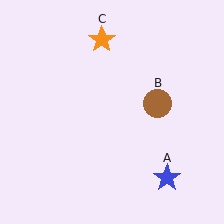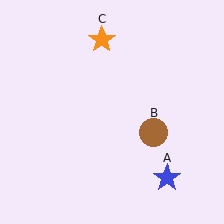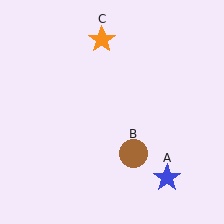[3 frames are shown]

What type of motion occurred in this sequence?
The brown circle (object B) rotated clockwise around the center of the scene.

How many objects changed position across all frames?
1 object changed position: brown circle (object B).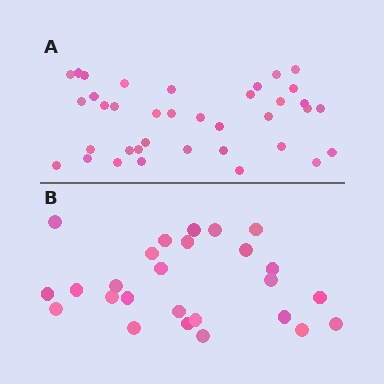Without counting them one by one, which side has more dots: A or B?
Region A (the top region) has more dots.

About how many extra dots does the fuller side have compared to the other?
Region A has roughly 12 or so more dots than region B.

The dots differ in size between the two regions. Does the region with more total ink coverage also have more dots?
No. Region B has more total ink coverage because its dots are larger, but region A actually contains more individual dots. Total area can be misleading — the number of items is what matters here.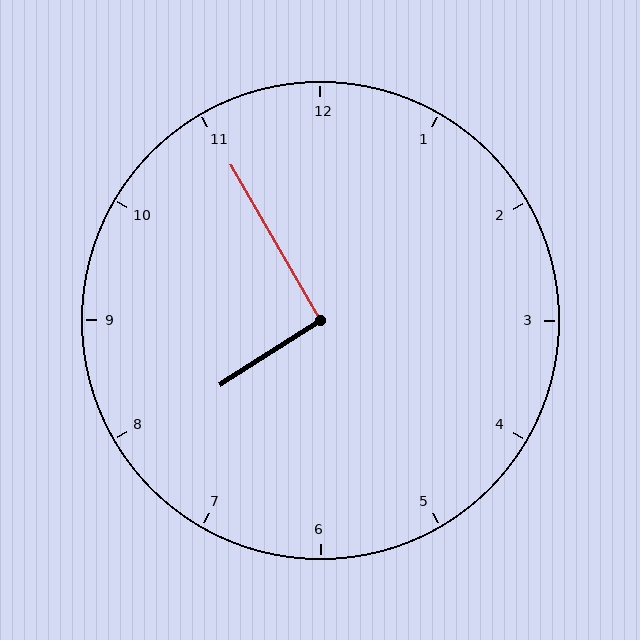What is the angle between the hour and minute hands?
Approximately 92 degrees.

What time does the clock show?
7:55.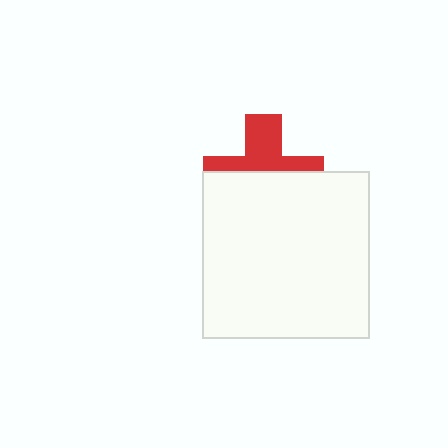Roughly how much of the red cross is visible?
About half of it is visible (roughly 45%).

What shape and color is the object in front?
The object in front is a white square.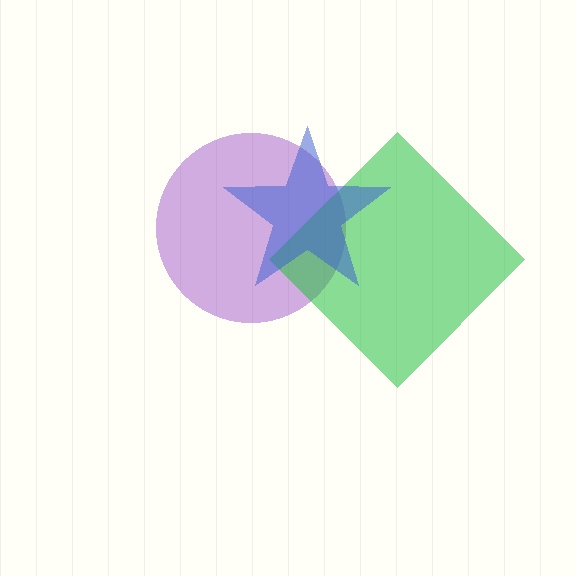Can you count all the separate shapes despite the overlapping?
Yes, there are 3 separate shapes.